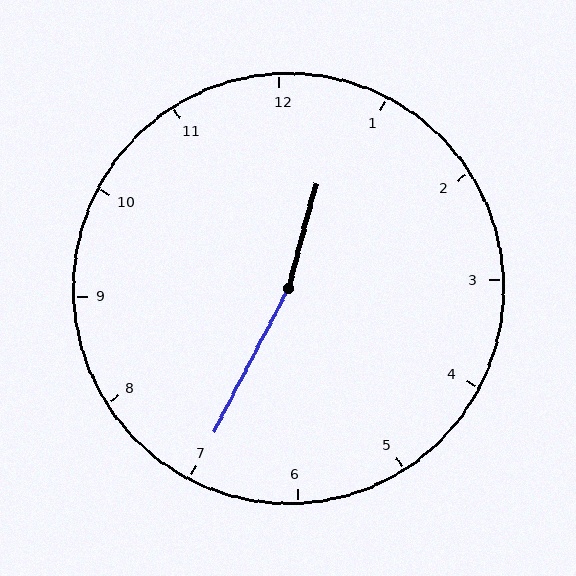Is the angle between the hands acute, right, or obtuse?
It is obtuse.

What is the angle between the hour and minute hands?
Approximately 168 degrees.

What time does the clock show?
12:35.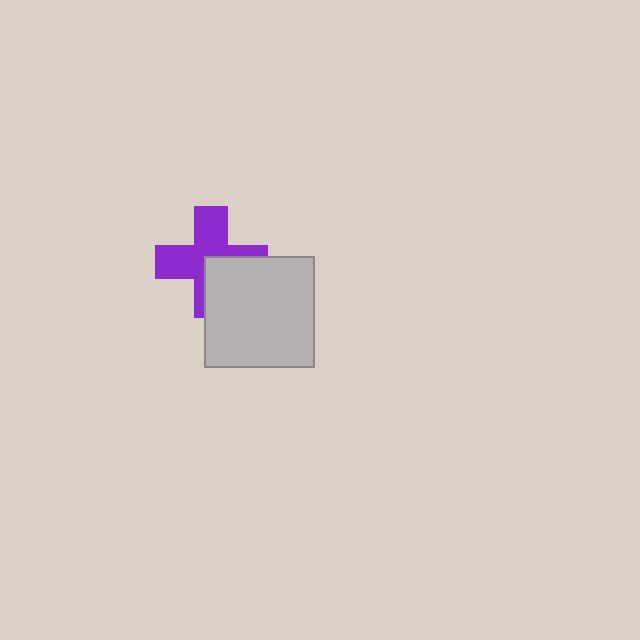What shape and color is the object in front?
The object in front is a light gray rectangle.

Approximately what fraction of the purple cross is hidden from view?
Roughly 38% of the purple cross is hidden behind the light gray rectangle.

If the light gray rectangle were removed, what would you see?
You would see the complete purple cross.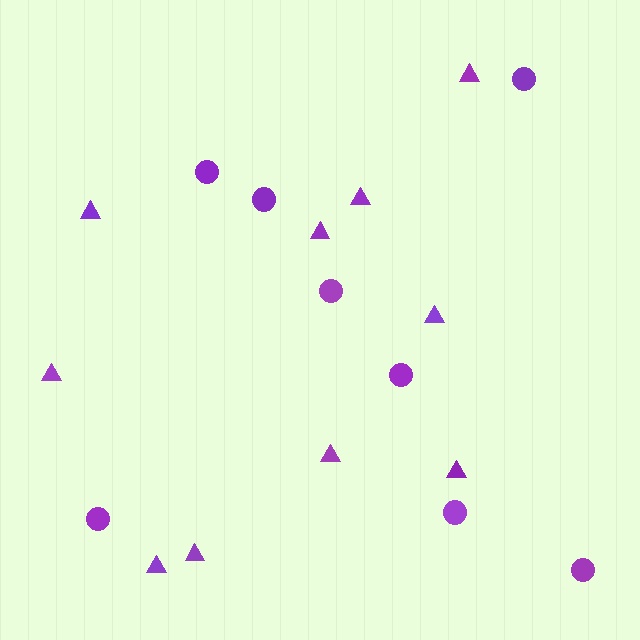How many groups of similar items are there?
There are 2 groups: one group of circles (8) and one group of triangles (10).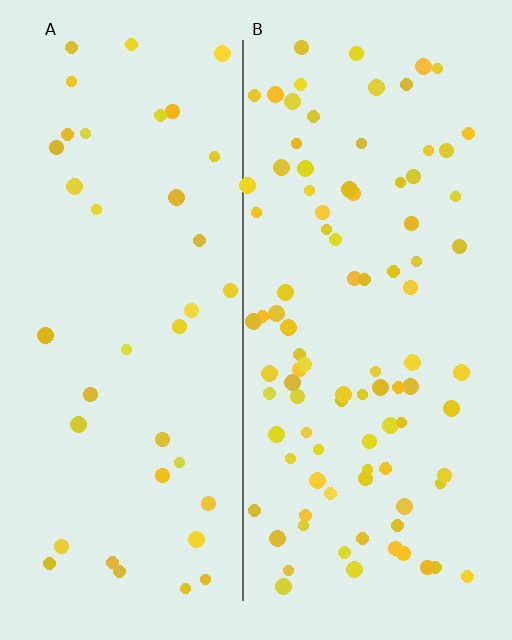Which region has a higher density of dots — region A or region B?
B (the right).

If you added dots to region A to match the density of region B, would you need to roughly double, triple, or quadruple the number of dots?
Approximately double.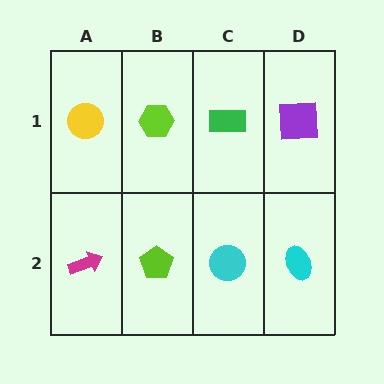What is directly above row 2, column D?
A purple square.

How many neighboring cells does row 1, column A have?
2.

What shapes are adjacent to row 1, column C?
A cyan circle (row 2, column C), a lime hexagon (row 1, column B), a purple square (row 1, column D).